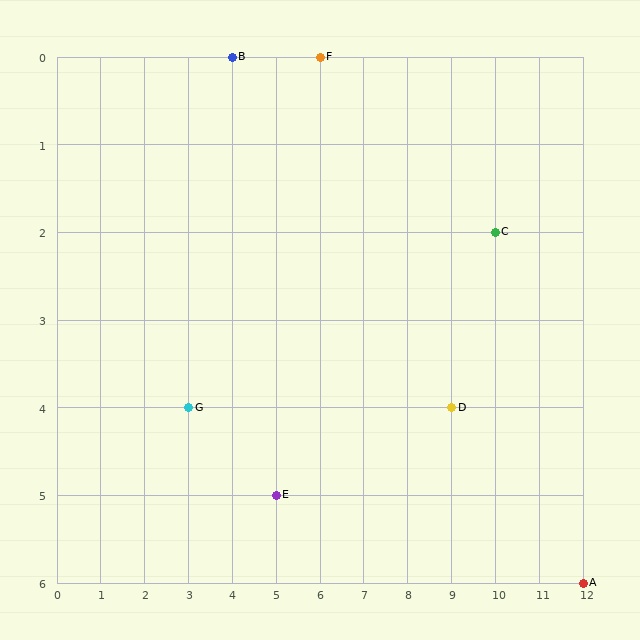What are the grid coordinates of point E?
Point E is at grid coordinates (5, 5).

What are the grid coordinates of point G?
Point G is at grid coordinates (3, 4).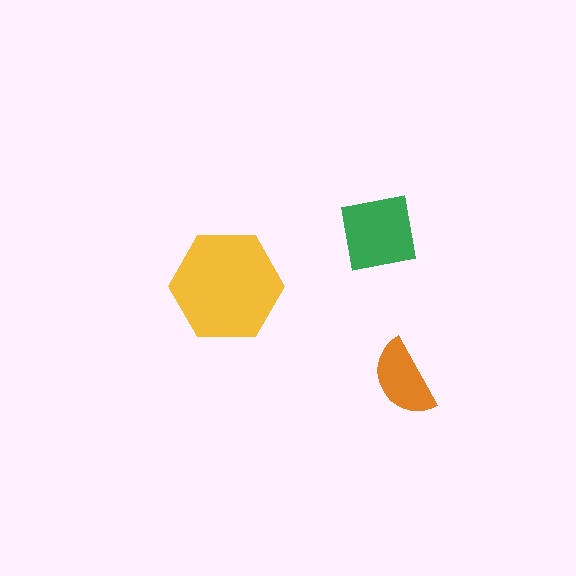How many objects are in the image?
There are 3 objects in the image.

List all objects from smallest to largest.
The orange semicircle, the green square, the yellow hexagon.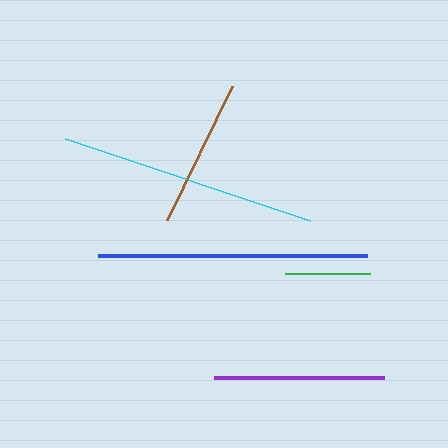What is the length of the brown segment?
The brown segment is approximately 149 pixels long.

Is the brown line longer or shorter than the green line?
The brown line is longer than the green line.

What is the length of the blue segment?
The blue segment is approximately 269 pixels long.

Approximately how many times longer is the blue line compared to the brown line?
The blue line is approximately 1.8 times the length of the brown line.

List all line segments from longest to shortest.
From longest to shortest: blue, cyan, purple, brown, green.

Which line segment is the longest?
The blue line is the longest at approximately 269 pixels.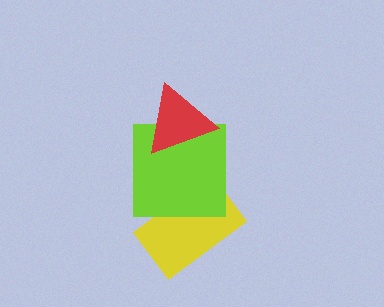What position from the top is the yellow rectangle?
The yellow rectangle is 3rd from the top.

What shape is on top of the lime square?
The red triangle is on top of the lime square.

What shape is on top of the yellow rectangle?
The lime square is on top of the yellow rectangle.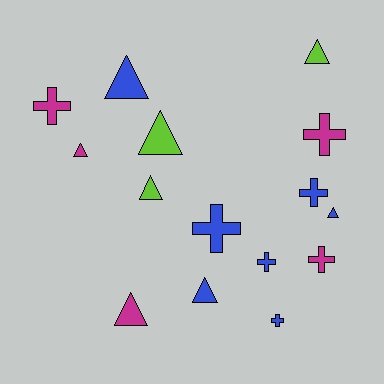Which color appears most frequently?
Blue, with 7 objects.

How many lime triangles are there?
There are 3 lime triangles.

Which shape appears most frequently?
Triangle, with 8 objects.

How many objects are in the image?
There are 15 objects.